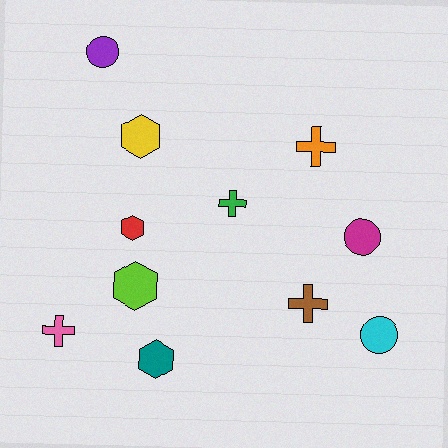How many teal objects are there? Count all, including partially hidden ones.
There is 1 teal object.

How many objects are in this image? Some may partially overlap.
There are 11 objects.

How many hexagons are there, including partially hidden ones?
There are 4 hexagons.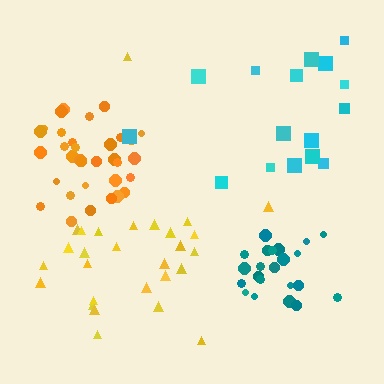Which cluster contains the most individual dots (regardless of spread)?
Orange (33).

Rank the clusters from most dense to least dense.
orange, teal, yellow, cyan.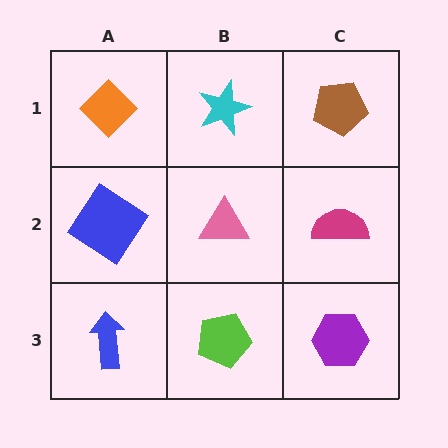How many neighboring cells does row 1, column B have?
3.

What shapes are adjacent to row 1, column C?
A magenta semicircle (row 2, column C), a cyan star (row 1, column B).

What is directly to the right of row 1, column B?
A brown pentagon.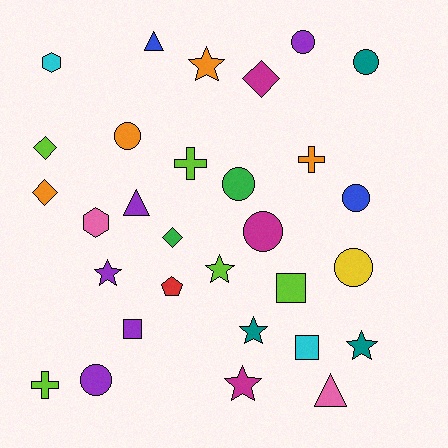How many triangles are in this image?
There are 3 triangles.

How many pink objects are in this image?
There are 2 pink objects.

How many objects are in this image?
There are 30 objects.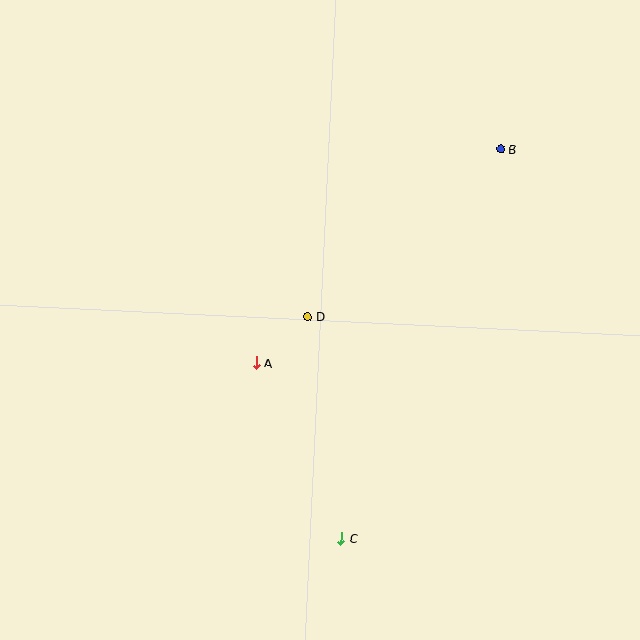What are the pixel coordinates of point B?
Point B is at (501, 149).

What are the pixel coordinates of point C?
Point C is at (341, 538).